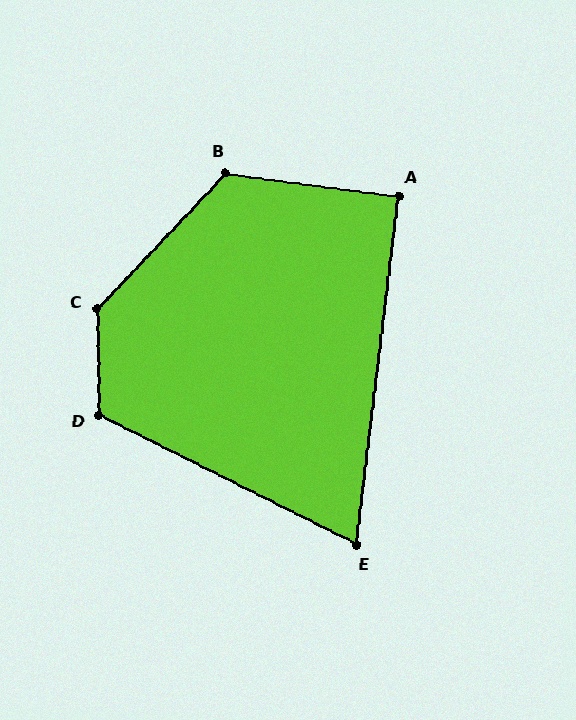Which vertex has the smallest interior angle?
E, at approximately 70 degrees.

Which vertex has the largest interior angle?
C, at approximately 136 degrees.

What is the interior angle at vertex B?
Approximately 126 degrees (obtuse).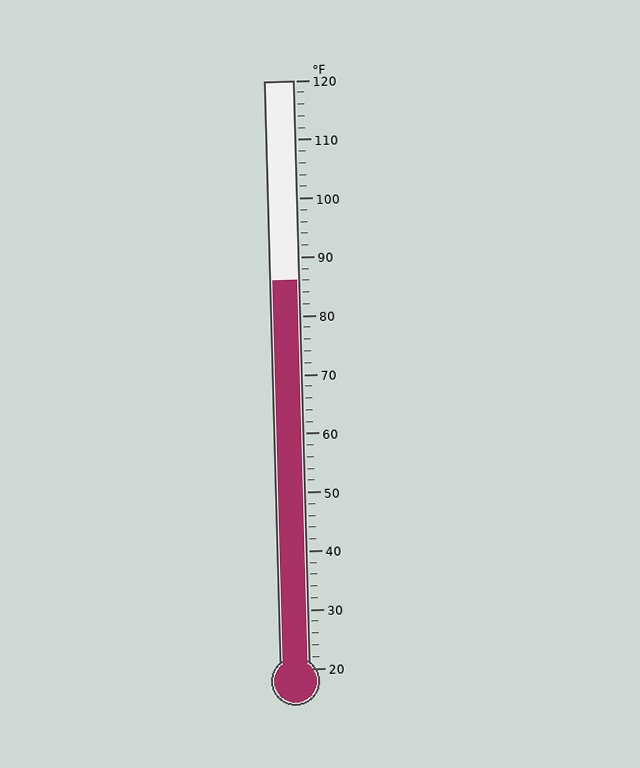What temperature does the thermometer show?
The thermometer shows approximately 86°F.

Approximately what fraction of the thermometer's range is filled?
The thermometer is filled to approximately 65% of its range.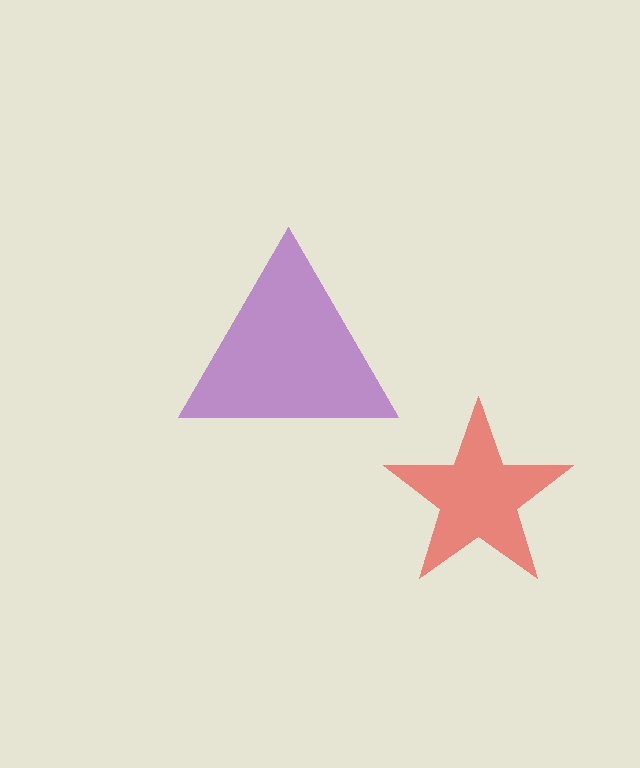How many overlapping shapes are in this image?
There are 2 overlapping shapes in the image.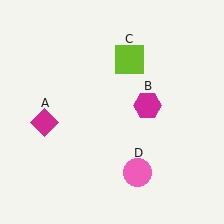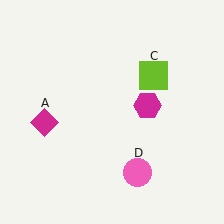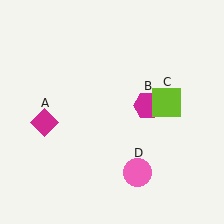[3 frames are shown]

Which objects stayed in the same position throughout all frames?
Magenta diamond (object A) and magenta hexagon (object B) and pink circle (object D) remained stationary.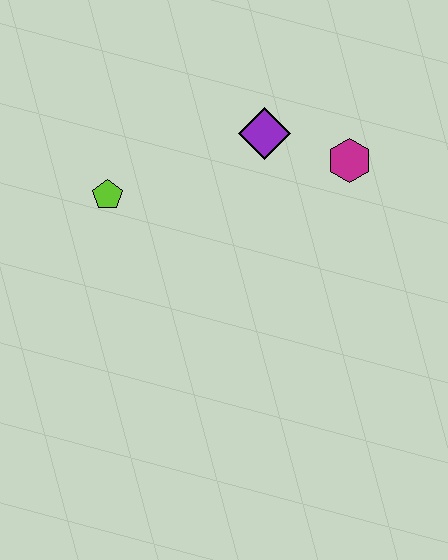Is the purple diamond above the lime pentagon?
Yes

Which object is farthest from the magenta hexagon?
The lime pentagon is farthest from the magenta hexagon.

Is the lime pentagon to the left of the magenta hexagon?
Yes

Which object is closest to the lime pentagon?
The purple diamond is closest to the lime pentagon.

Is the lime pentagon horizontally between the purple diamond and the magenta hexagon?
No